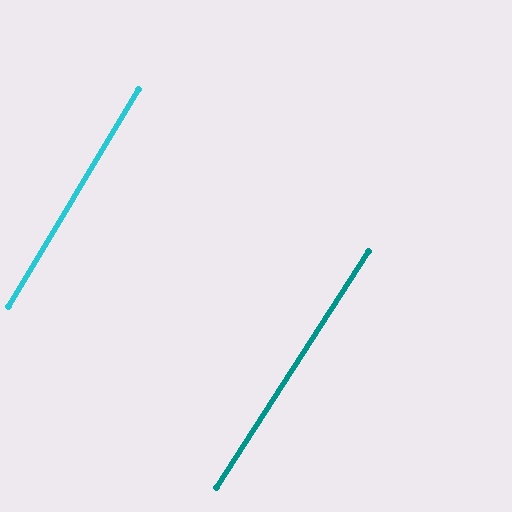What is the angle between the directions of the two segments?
Approximately 2 degrees.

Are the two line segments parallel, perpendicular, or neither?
Parallel — their directions differ by only 1.9°.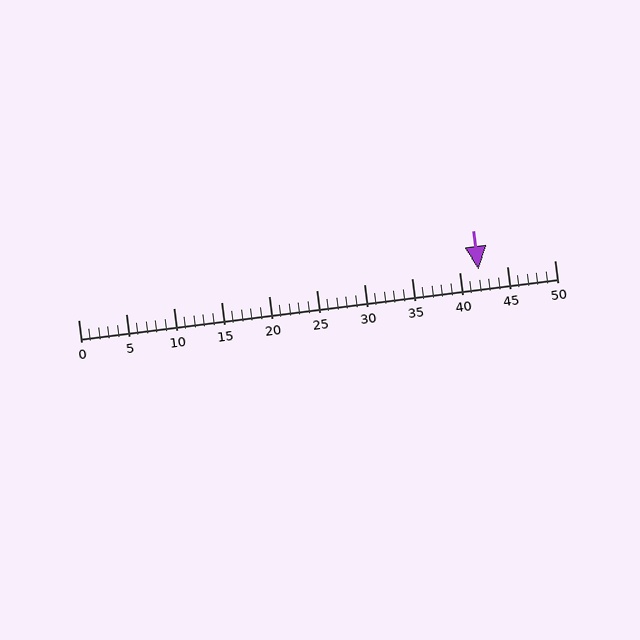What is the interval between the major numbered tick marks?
The major tick marks are spaced 5 units apart.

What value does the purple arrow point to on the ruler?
The purple arrow points to approximately 42.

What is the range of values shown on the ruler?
The ruler shows values from 0 to 50.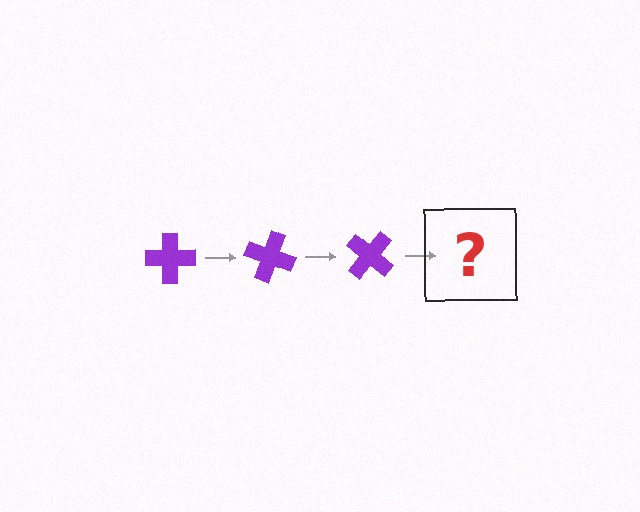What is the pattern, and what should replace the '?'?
The pattern is that the cross rotates 20 degrees each step. The '?' should be a purple cross rotated 60 degrees.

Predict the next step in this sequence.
The next step is a purple cross rotated 60 degrees.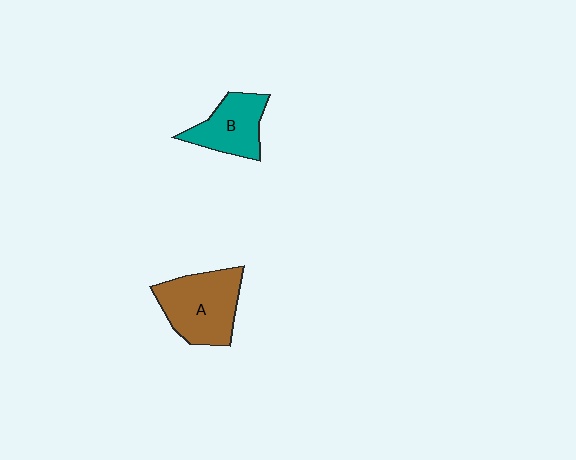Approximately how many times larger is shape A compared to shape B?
Approximately 1.4 times.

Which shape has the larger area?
Shape A (brown).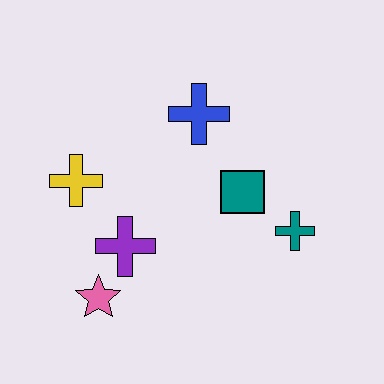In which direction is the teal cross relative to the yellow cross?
The teal cross is to the right of the yellow cross.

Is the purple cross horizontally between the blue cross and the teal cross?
No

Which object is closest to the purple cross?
The pink star is closest to the purple cross.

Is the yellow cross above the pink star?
Yes